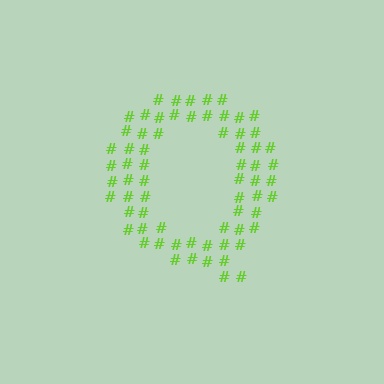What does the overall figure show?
The overall figure shows the letter Q.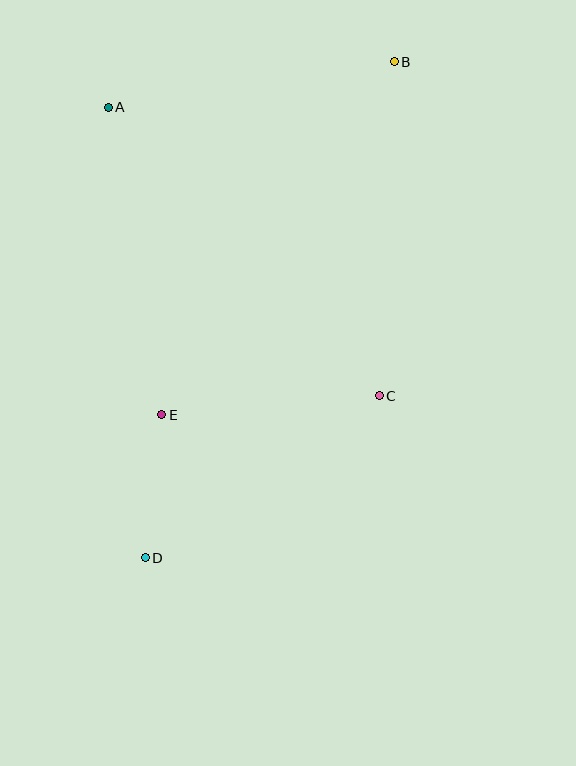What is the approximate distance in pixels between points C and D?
The distance between C and D is approximately 285 pixels.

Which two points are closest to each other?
Points D and E are closest to each other.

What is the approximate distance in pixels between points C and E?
The distance between C and E is approximately 218 pixels.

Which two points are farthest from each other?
Points B and D are farthest from each other.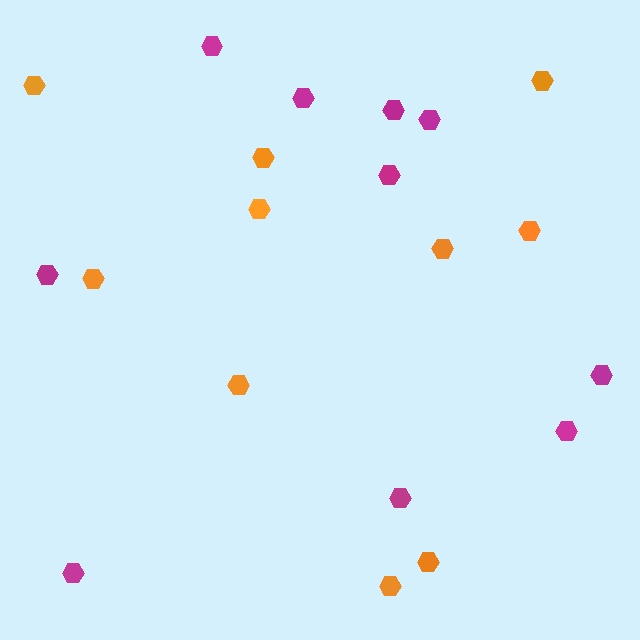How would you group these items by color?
There are 2 groups: one group of magenta hexagons (10) and one group of orange hexagons (10).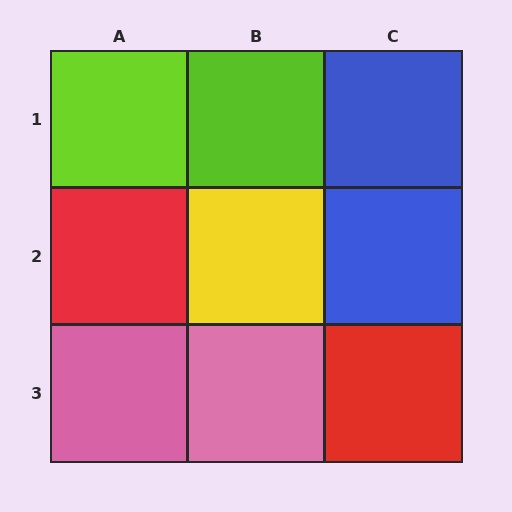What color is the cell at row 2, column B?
Yellow.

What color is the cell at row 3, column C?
Red.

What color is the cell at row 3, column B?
Pink.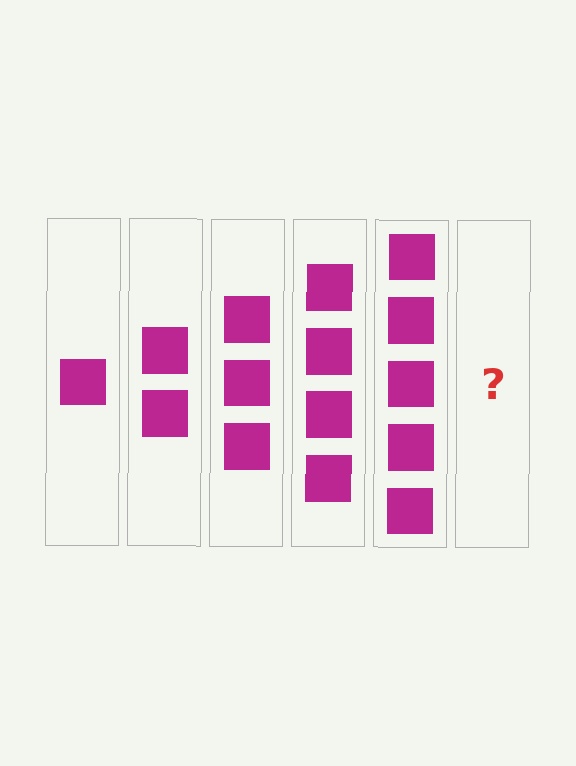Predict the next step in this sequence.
The next step is 6 squares.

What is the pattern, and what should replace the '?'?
The pattern is that each step adds one more square. The '?' should be 6 squares.